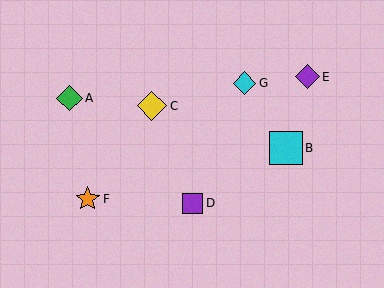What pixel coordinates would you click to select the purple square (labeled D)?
Click at (192, 203) to select the purple square D.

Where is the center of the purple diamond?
The center of the purple diamond is at (308, 77).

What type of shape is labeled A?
Shape A is a green diamond.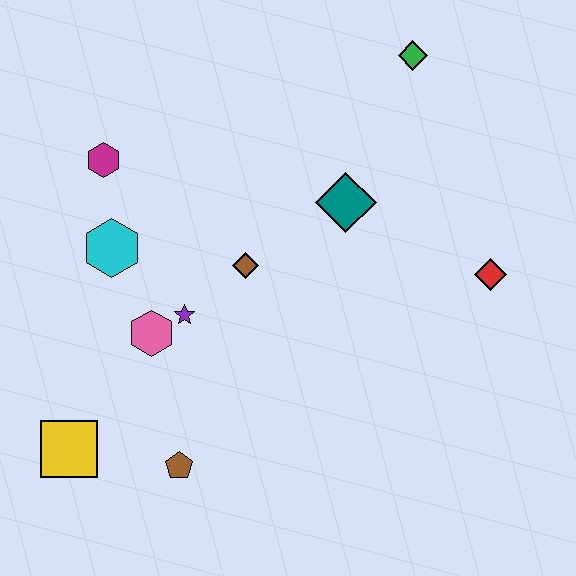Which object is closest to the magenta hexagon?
The cyan hexagon is closest to the magenta hexagon.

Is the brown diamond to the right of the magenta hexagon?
Yes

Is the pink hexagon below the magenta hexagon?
Yes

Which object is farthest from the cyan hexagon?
The red diamond is farthest from the cyan hexagon.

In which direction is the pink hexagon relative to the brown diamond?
The pink hexagon is to the left of the brown diamond.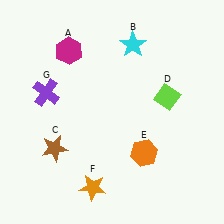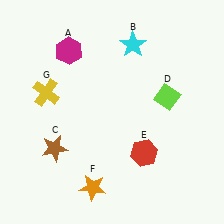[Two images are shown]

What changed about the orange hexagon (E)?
In Image 1, E is orange. In Image 2, it changed to red.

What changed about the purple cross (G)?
In Image 1, G is purple. In Image 2, it changed to yellow.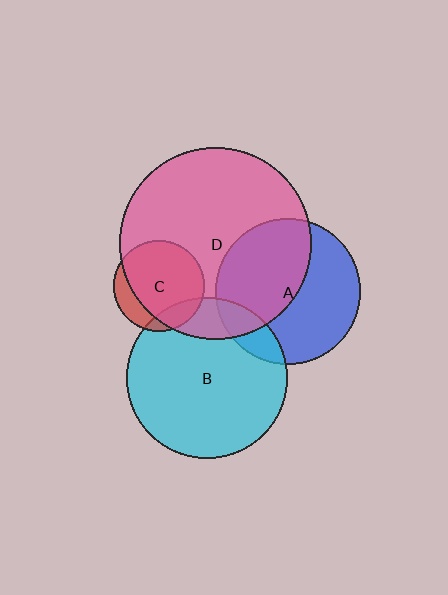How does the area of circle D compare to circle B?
Approximately 1.4 times.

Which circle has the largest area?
Circle D (pink).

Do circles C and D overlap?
Yes.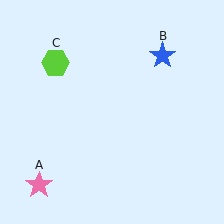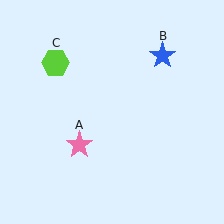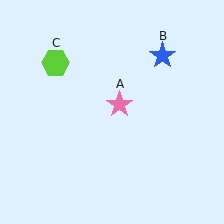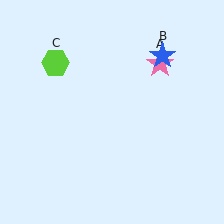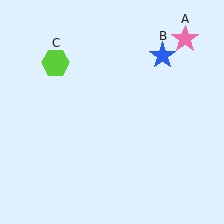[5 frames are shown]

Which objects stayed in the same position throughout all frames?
Blue star (object B) and lime hexagon (object C) remained stationary.